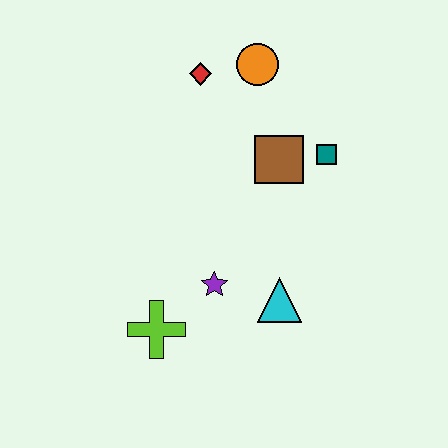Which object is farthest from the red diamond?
The lime cross is farthest from the red diamond.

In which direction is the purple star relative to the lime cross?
The purple star is to the right of the lime cross.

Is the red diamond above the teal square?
Yes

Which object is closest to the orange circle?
The red diamond is closest to the orange circle.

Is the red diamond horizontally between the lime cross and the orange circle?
Yes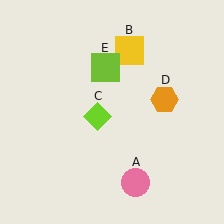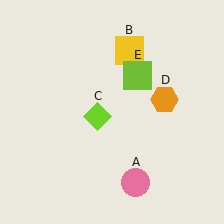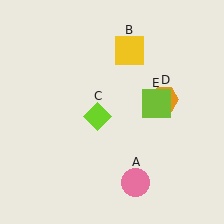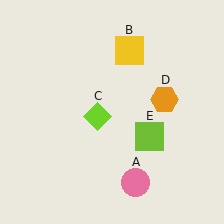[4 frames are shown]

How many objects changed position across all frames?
1 object changed position: lime square (object E).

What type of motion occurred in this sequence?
The lime square (object E) rotated clockwise around the center of the scene.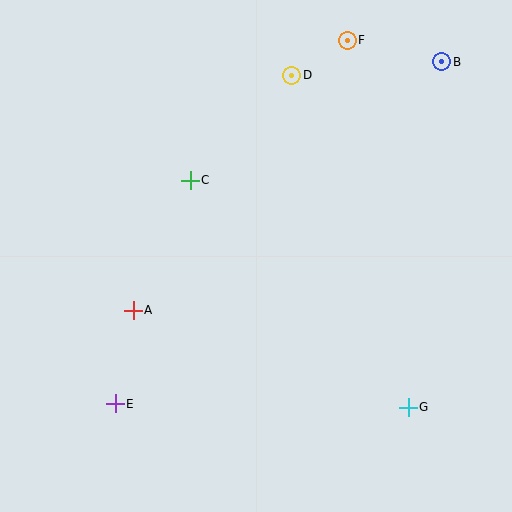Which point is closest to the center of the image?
Point C at (190, 180) is closest to the center.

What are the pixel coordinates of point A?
Point A is at (133, 310).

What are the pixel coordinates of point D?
Point D is at (292, 75).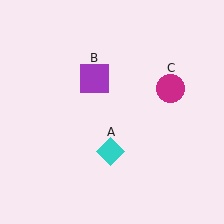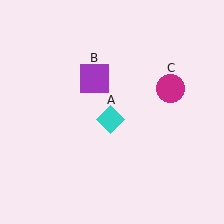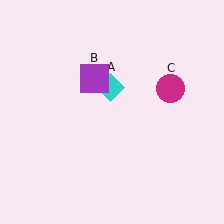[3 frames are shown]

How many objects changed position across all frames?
1 object changed position: cyan diamond (object A).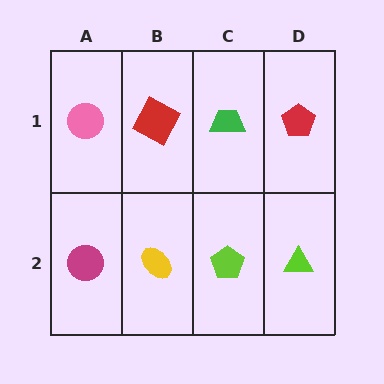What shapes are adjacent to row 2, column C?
A green trapezoid (row 1, column C), a yellow ellipse (row 2, column B), a lime triangle (row 2, column D).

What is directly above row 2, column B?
A red square.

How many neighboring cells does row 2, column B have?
3.